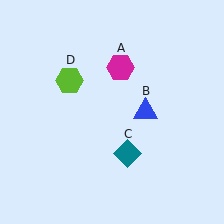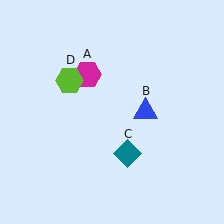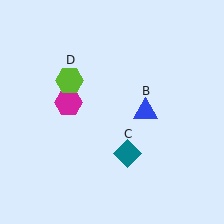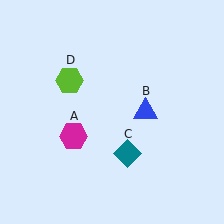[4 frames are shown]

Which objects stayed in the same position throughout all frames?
Blue triangle (object B) and teal diamond (object C) and lime hexagon (object D) remained stationary.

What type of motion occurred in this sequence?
The magenta hexagon (object A) rotated counterclockwise around the center of the scene.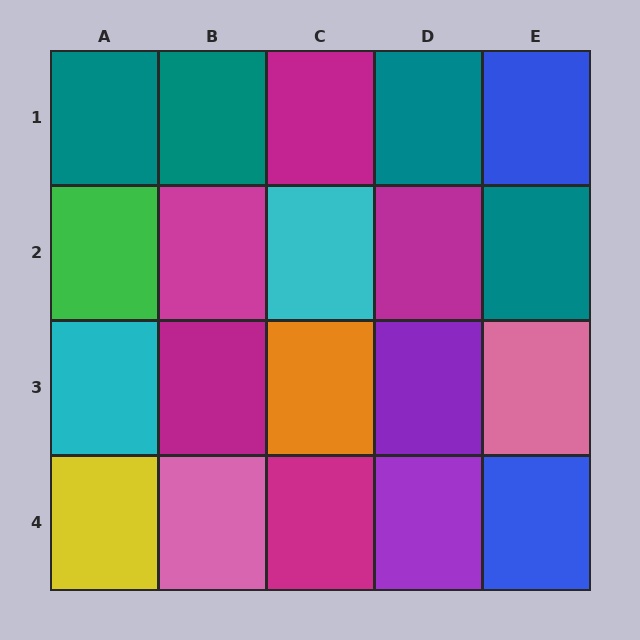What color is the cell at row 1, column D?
Teal.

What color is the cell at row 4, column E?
Blue.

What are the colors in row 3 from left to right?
Cyan, magenta, orange, purple, pink.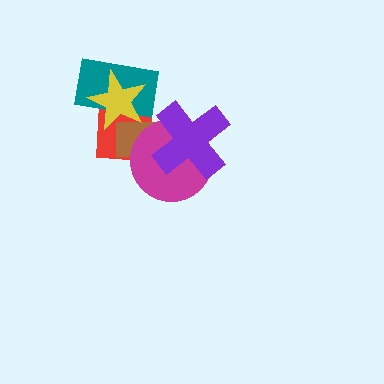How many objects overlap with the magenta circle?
3 objects overlap with the magenta circle.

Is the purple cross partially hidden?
No, no other shape covers it.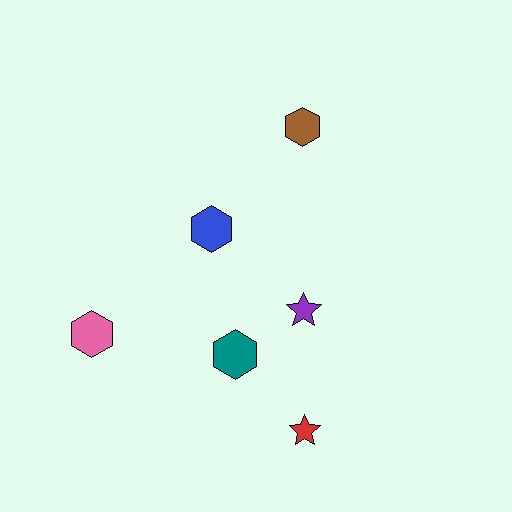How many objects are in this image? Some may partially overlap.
There are 6 objects.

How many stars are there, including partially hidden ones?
There are 2 stars.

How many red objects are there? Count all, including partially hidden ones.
There is 1 red object.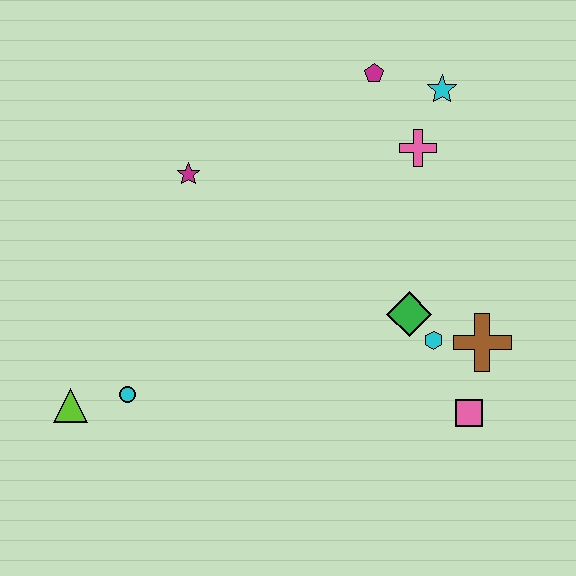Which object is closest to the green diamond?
The cyan hexagon is closest to the green diamond.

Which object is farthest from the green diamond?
The lime triangle is farthest from the green diamond.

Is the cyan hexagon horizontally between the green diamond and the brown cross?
Yes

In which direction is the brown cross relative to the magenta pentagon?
The brown cross is below the magenta pentagon.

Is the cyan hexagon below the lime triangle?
No